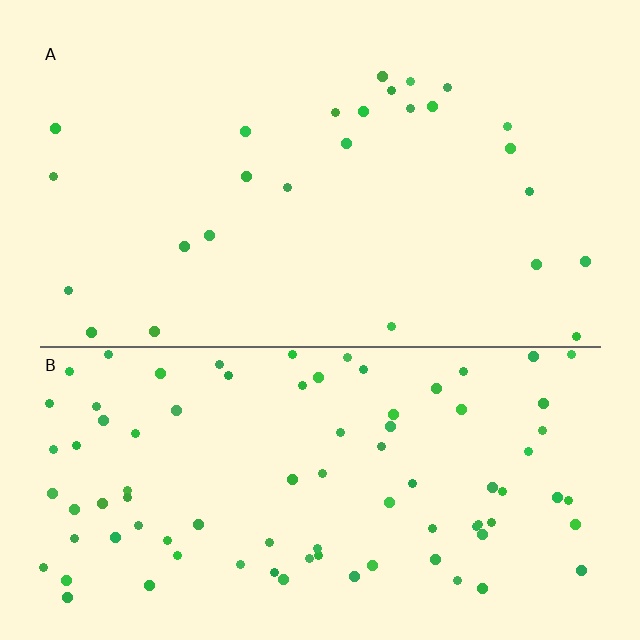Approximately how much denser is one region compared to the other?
Approximately 3.3× — region B over region A.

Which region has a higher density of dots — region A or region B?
B (the bottom).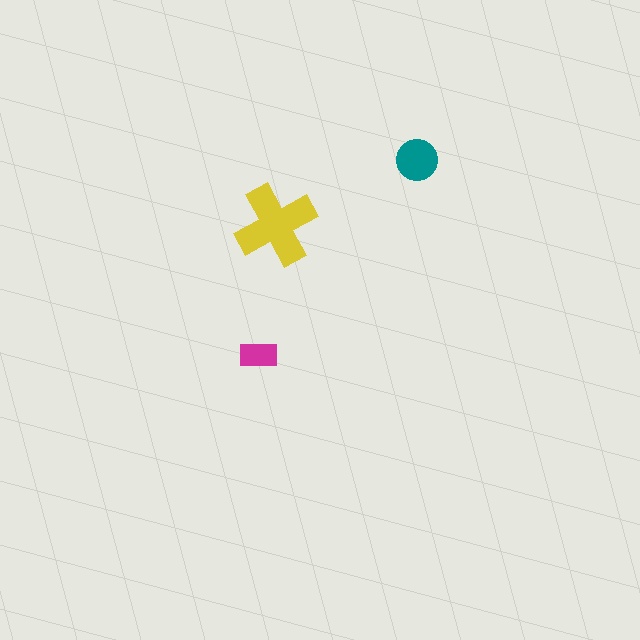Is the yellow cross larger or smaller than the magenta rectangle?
Larger.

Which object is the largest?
The yellow cross.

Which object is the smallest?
The magenta rectangle.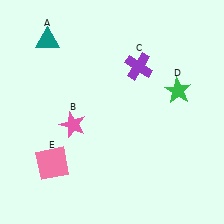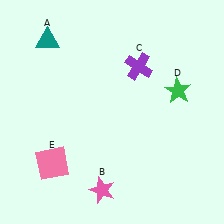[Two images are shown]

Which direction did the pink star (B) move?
The pink star (B) moved down.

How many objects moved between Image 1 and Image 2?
1 object moved between the two images.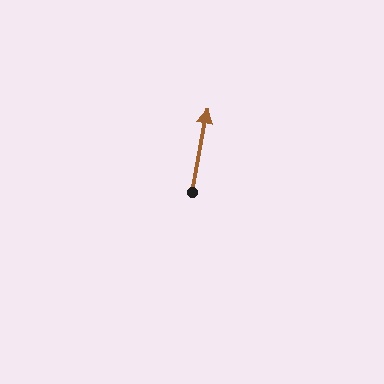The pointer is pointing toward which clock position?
Roughly 12 o'clock.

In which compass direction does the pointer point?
North.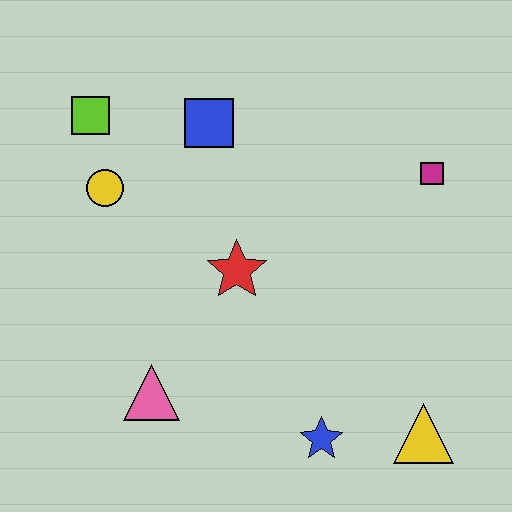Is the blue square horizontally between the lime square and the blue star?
Yes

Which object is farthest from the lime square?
The yellow triangle is farthest from the lime square.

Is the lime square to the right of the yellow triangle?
No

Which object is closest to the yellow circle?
The lime square is closest to the yellow circle.